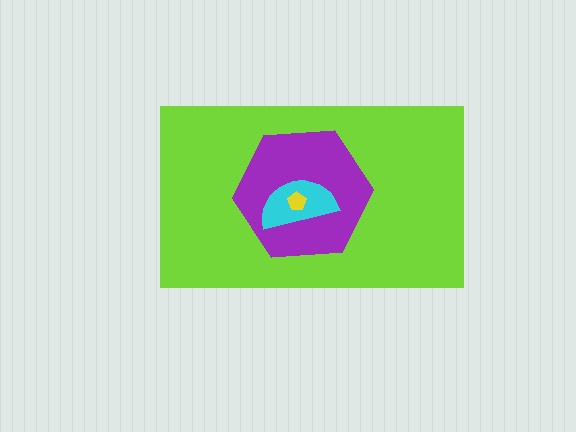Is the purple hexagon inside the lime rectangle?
Yes.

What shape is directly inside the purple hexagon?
The cyan semicircle.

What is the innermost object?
The yellow pentagon.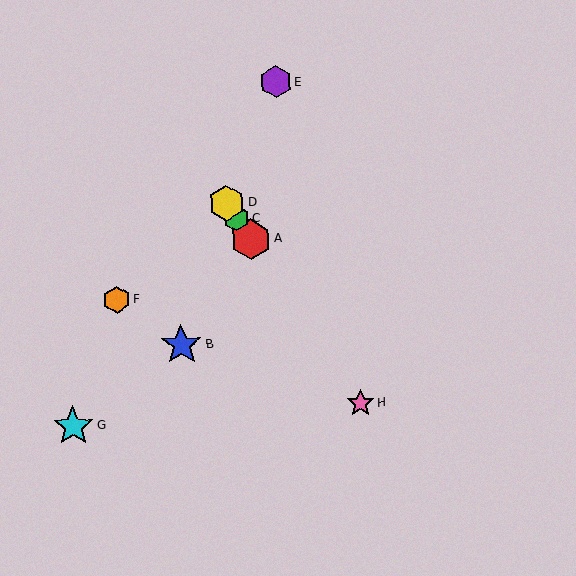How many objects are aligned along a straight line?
4 objects (A, C, D, H) are aligned along a straight line.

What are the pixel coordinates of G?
Object G is at (73, 426).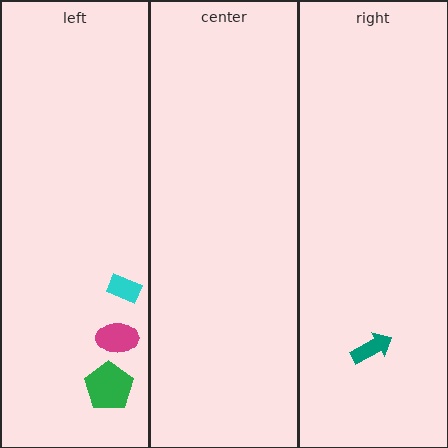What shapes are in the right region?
The teal arrow.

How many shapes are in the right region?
1.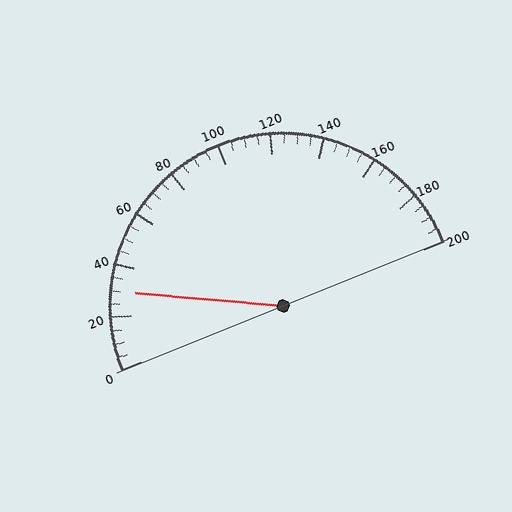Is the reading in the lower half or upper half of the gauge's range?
The reading is in the lower half of the range (0 to 200).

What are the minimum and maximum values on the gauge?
The gauge ranges from 0 to 200.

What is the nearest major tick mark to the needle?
The nearest major tick mark is 40.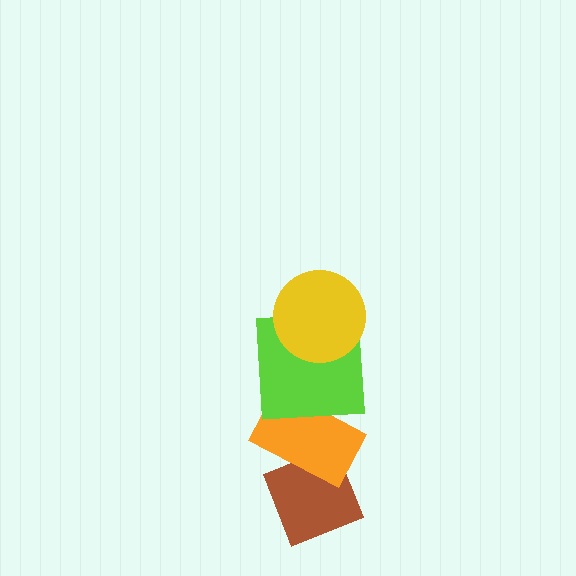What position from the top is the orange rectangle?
The orange rectangle is 3rd from the top.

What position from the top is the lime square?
The lime square is 2nd from the top.